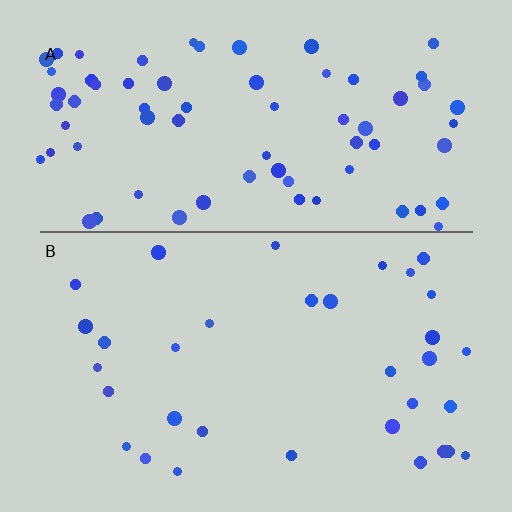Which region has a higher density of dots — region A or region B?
A (the top).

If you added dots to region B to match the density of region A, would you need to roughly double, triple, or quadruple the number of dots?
Approximately double.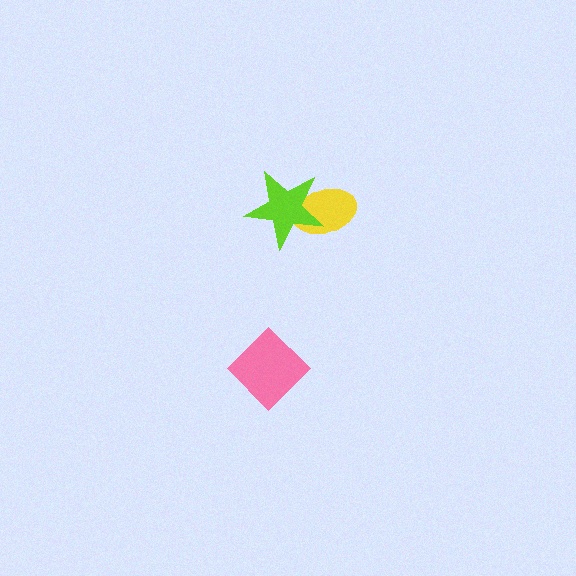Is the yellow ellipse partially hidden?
Yes, it is partially covered by another shape.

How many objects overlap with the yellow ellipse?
1 object overlaps with the yellow ellipse.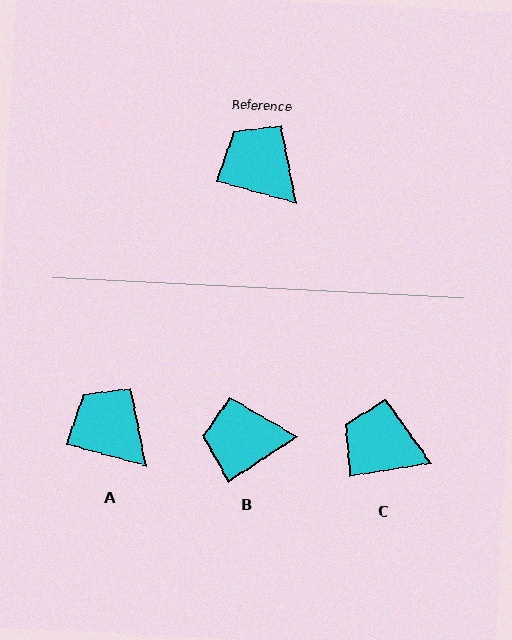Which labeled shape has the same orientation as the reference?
A.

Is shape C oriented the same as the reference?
No, it is off by about 24 degrees.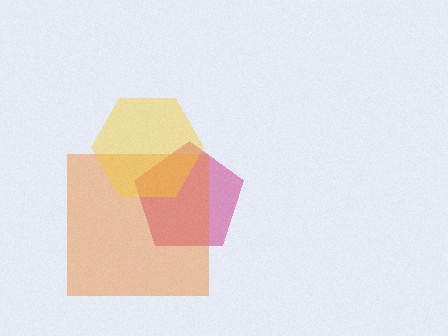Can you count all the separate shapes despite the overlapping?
Yes, there are 3 separate shapes.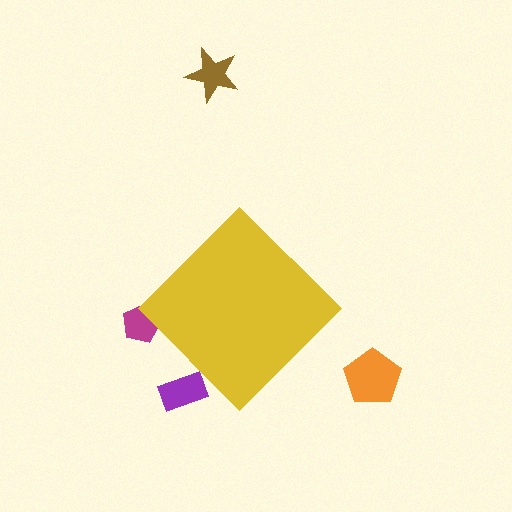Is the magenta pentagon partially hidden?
Yes, the magenta pentagon is partially hidden behind the yellow diamond.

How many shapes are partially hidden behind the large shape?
2 shapes are partially hidden.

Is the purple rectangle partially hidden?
Yes, the purple rectangle is partially hidden behind the yellow diamond.